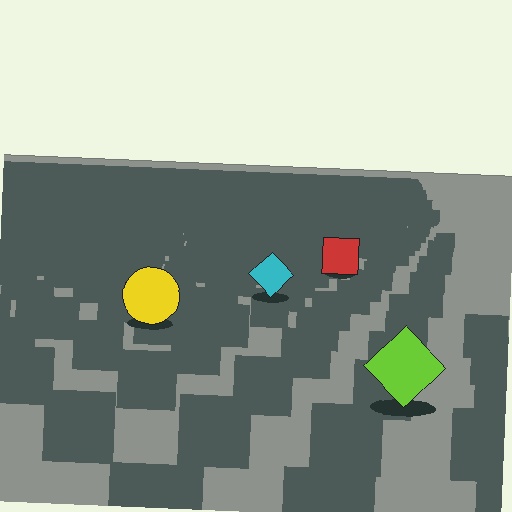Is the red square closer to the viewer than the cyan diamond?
No. The cyan diamond is closer — you can tell from the texture gradient: the ground texture is coarser near it.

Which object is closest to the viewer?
The lime diamond is closest. The texture marks near it are larger and more spread out.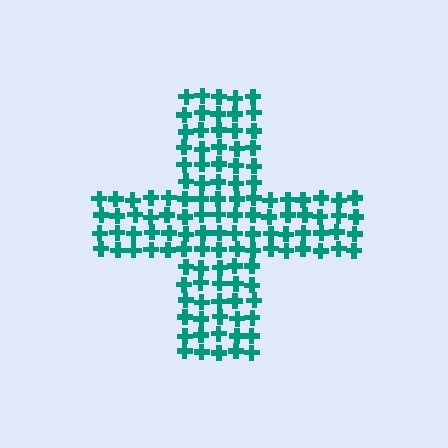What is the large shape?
The large shape is a cross.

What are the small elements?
The small elements are crosses.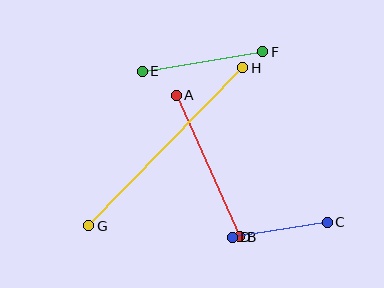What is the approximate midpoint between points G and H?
The midpoint is at approximately (166, 147) pixels.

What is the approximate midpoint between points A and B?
The midpoint is at approximately (208, 166) pixels.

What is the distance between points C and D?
The distance is approximately 97 pixels.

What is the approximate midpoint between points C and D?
The midpoint is at approximately (280, 230) pixels.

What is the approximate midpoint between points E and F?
The midpoint is at approximately (203, 61) pixels.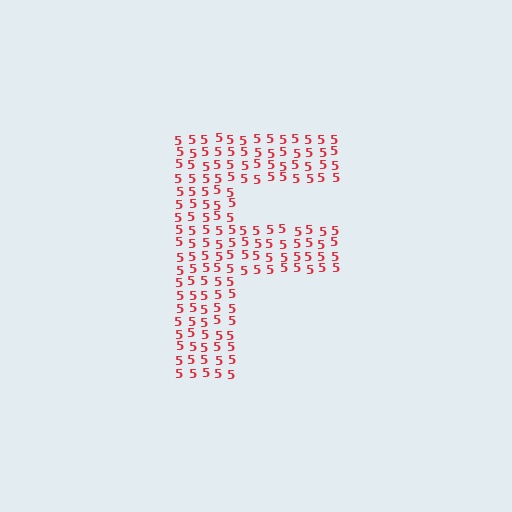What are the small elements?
The small elements are digit 5's.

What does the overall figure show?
The overall figure shows the letter F.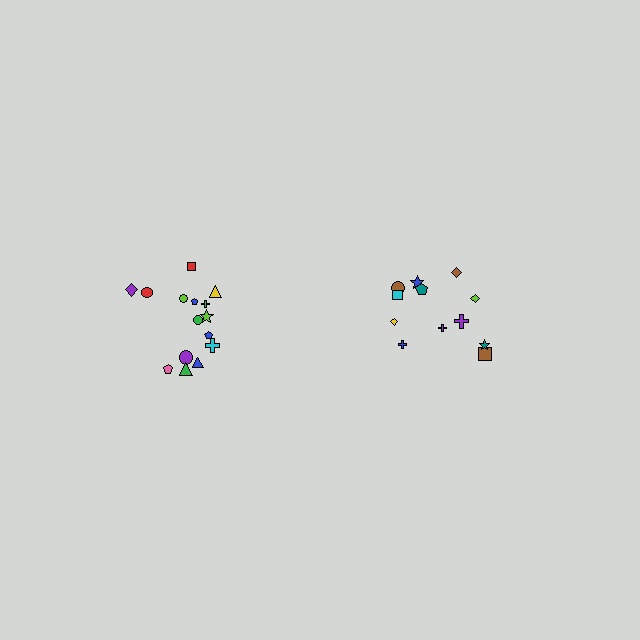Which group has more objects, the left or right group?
The left group.